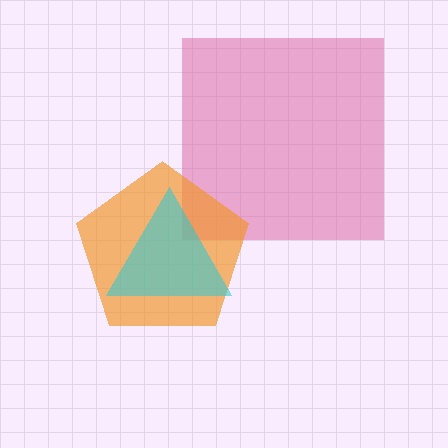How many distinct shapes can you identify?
There are 3 distinct shapes: a pink square, an orange pentagon, a cyan triangle.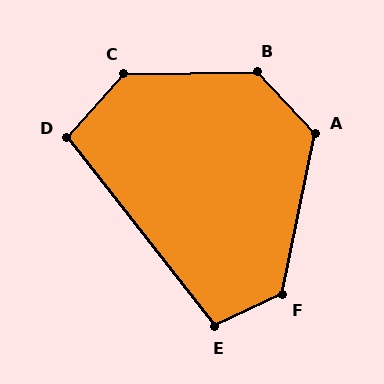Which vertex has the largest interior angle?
B, at approximately 133 degrees.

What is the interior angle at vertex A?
Approximately 125 degrees (obtuse).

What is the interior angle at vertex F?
Approximately 127 degrees (obtuse).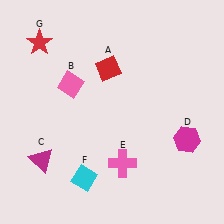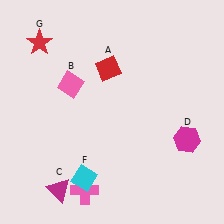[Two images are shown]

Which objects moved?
The objects that moved are: the magenta triangle (C), the pink cross (E).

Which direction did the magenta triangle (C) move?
The magenta triangle (C) moved down.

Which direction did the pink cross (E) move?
The pink cross (E) moved left.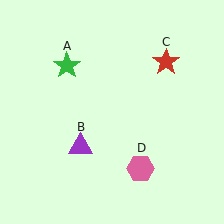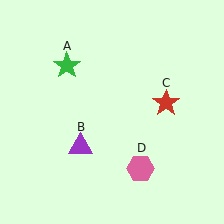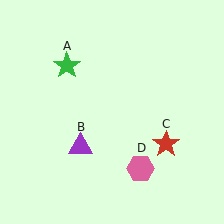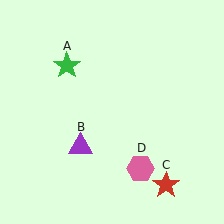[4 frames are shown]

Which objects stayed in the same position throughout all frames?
Green star (object A) and purple triangle (object B) and pink hexagon (object D) remained stationary.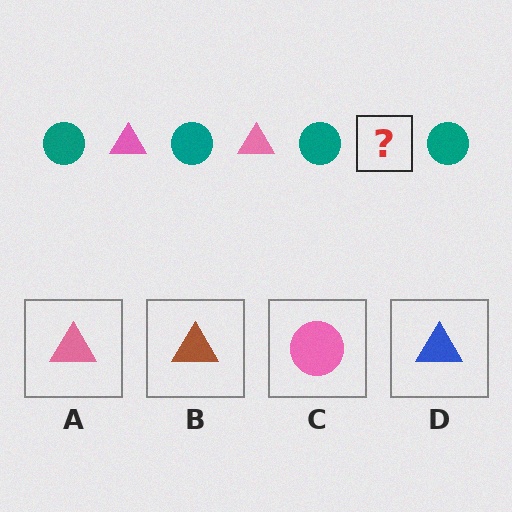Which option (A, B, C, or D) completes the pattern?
A.